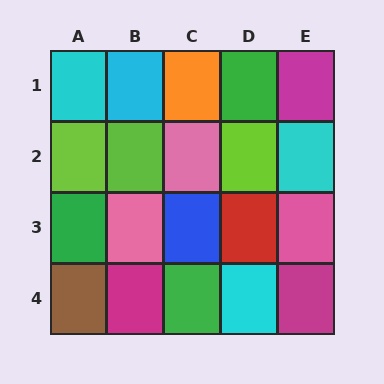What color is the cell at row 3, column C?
Blue.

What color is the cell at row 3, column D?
Red.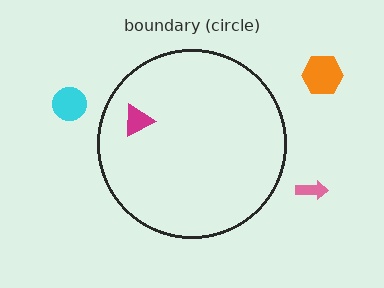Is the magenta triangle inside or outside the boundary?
Inside.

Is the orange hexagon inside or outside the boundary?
Outside.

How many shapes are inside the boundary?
1 inside, 3 outside.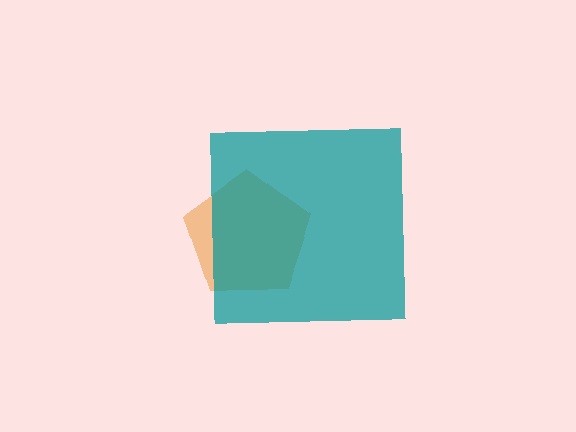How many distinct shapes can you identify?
There are 2 distinct shapes: an orange pentagon, a teal square.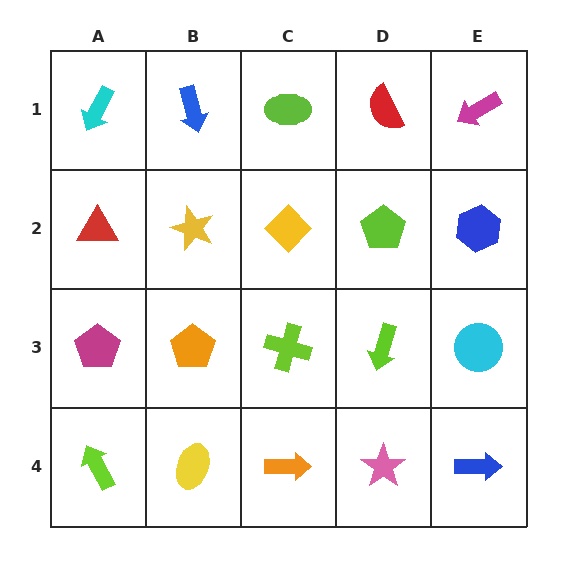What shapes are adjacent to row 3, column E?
A blue hexagon (row 2, column E), a blue arrow (row 4, column E), a lime arrow (row 3, column D).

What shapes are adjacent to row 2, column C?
A lime ellipse (row 1, column C), a lime cross (row 3, column C), a yellow star (row 2, column B), a lime pentagon (row 2, column D).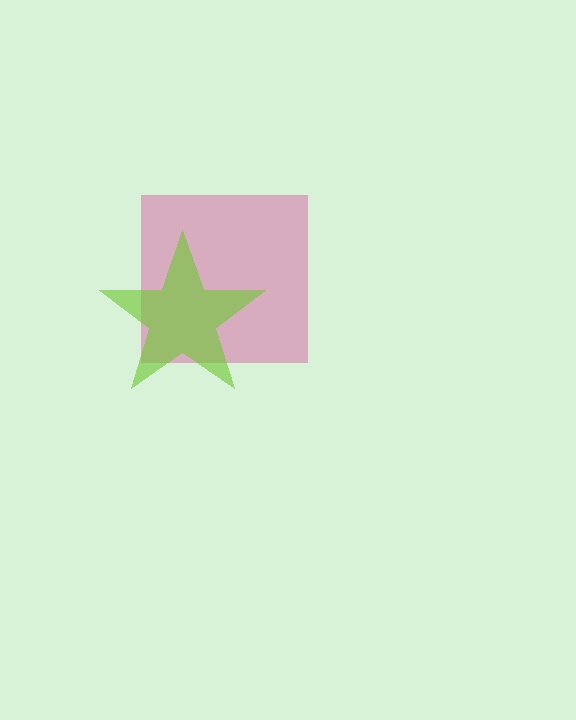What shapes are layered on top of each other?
The layered shapes are: a pink square, a lime star.